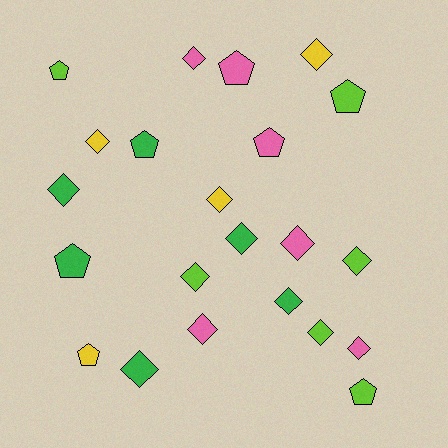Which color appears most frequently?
Pink, with 6 objects.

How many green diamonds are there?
There are 4 green diamonds.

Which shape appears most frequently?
Diamond, with 14 objects.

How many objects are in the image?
There are 22 objects.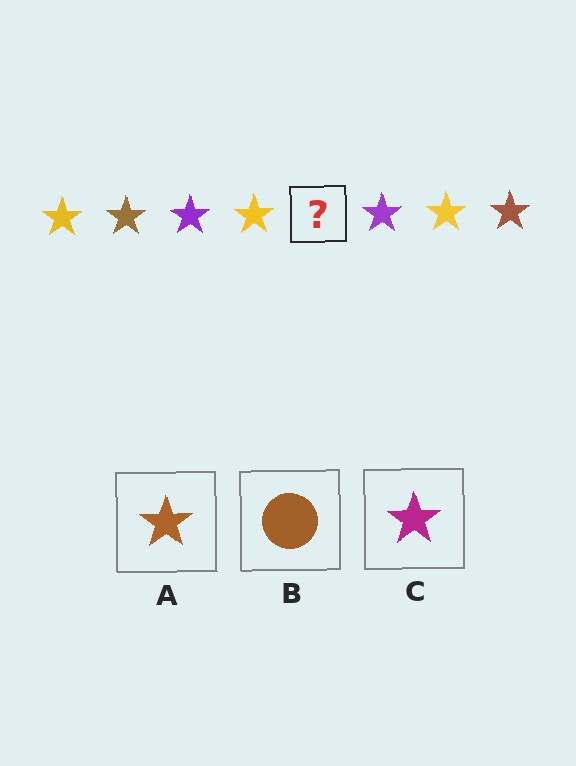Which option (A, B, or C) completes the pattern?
A.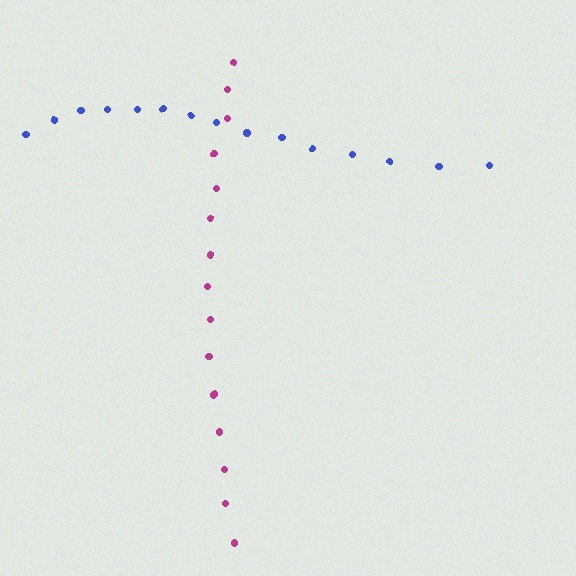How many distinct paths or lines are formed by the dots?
There are 2 distinct paths.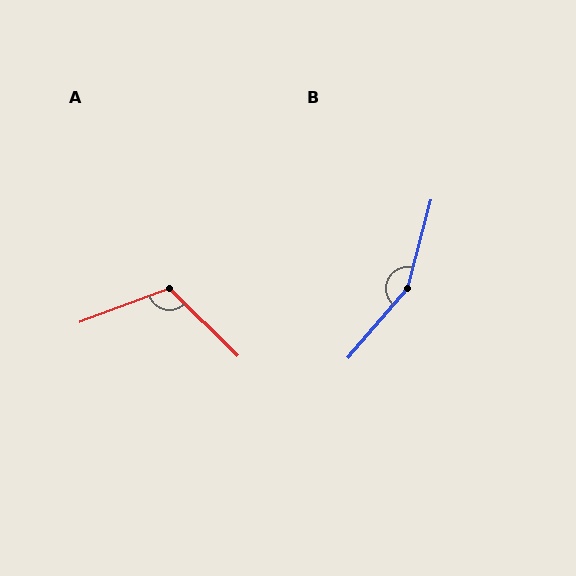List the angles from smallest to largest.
A (115°), B (154°).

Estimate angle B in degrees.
Approximately 154 degrees.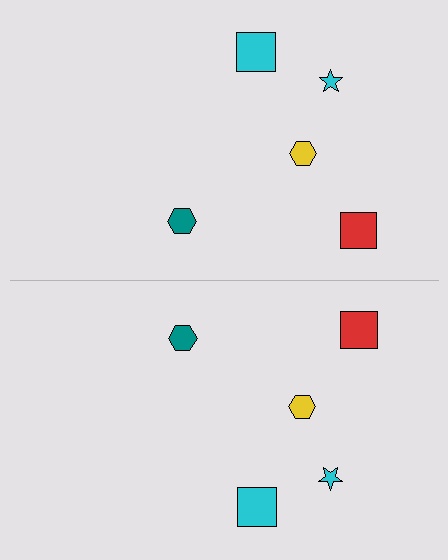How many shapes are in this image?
There are 10 shapes in this image.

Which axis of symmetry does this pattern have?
The pattern has a horizontal axis of symmetry running through the center of the image.